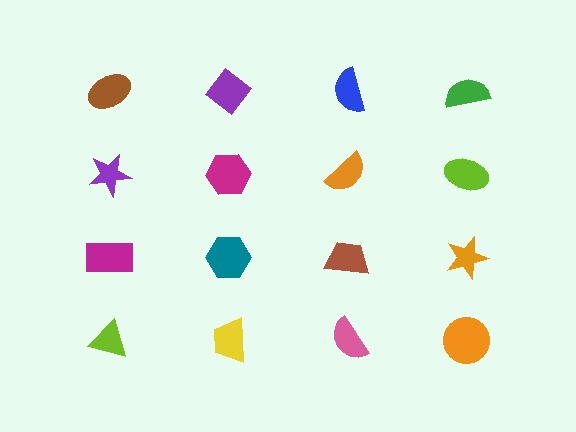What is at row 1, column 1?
A brown ellipse.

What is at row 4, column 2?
A yellow trapezoid.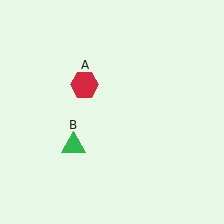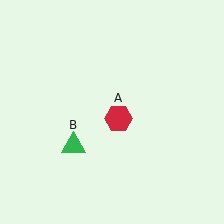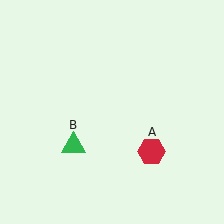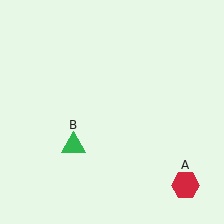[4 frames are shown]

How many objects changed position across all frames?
1 object changed position: red hexagon (object A).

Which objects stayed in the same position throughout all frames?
Green triangle (object B) remained stationary.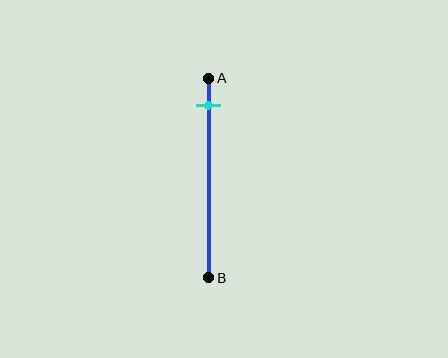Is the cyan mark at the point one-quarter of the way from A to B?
No, the mark is at about 15% from A, not at the 25% one-quarter point.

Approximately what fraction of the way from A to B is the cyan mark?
The cyan mark is approximately 15% of the way from A to B.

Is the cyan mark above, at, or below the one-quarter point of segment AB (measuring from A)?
The cyan mark is above the one-quarter point of segment AB.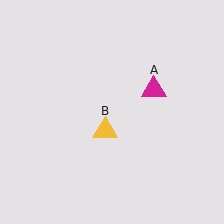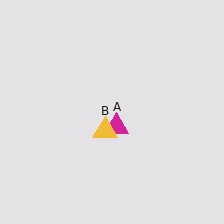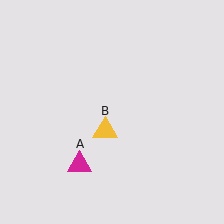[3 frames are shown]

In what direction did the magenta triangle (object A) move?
The magenta triangle (object A) moved down and to the left.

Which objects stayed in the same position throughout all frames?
Yellow triangle (object B) remained stationary.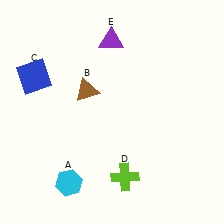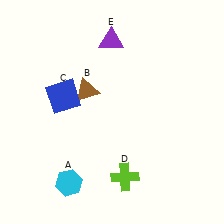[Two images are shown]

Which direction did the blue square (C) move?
The blue square (C) moved right.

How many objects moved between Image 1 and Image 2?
1 object moved between the two images.